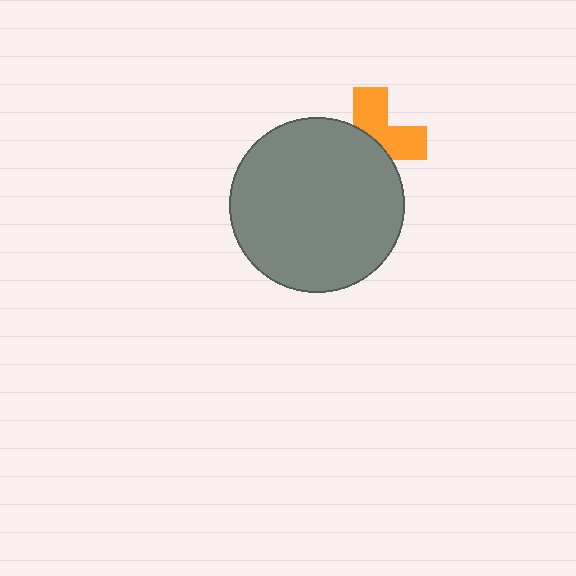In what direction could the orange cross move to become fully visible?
The orange cross could move toward the upper-right. That would shift it out from behind the gray circle entirely.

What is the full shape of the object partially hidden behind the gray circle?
The partially hidden object is an orange cross.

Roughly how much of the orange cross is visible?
About half of it is visible (roughly 46%).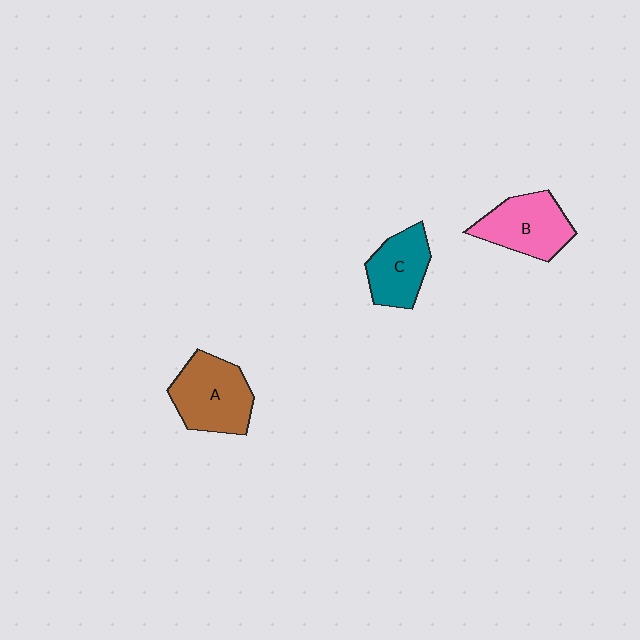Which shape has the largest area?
Shape A (brown).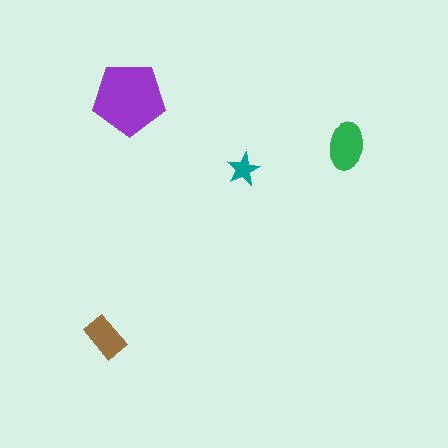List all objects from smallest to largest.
The teal star, the brown rectangle, the green ellipse, the purple pentagon.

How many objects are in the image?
There are 4 objects in the image.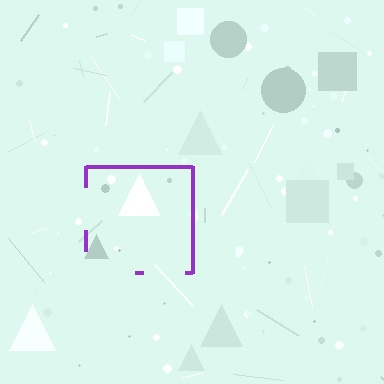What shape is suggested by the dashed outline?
The dashed outline suggests a square.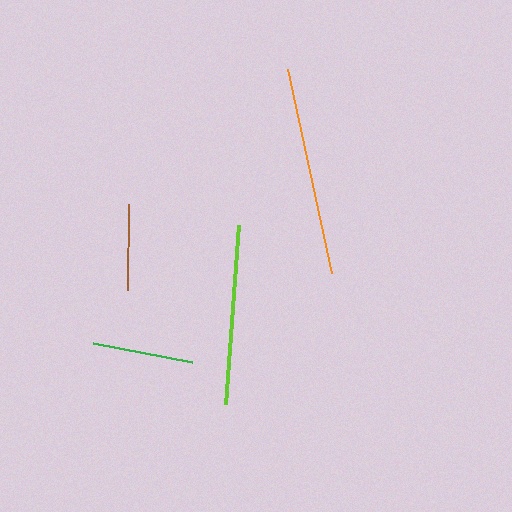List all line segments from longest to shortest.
From longest to shortest: orange, lime, green, brown.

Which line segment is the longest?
The orange line is the longest at approximately 209 pixels.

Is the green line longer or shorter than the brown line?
The green line is longer than the brown line.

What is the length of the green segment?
The green segment is approximately 102 pixels long.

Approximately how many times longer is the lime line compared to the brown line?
The lime line is approximately 2.1 times the length of the brown line.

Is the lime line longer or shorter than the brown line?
The lime line is longer than the brown line.